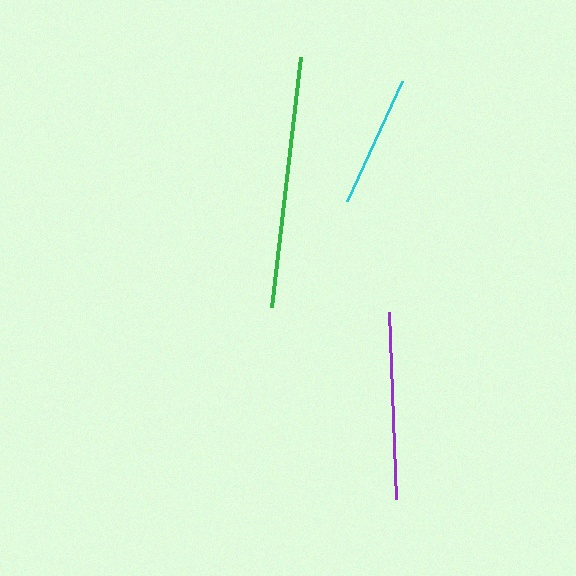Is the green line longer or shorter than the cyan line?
The green line is longer than the cyan line.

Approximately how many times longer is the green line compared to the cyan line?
The green line is approximately 1.9 times the length of the cyan line.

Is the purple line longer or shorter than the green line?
The green line is longer than the purple line.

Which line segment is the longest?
The green line is the longest at approximately 252 pixels.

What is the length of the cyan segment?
The cyan segment is approximately 133 pixels long.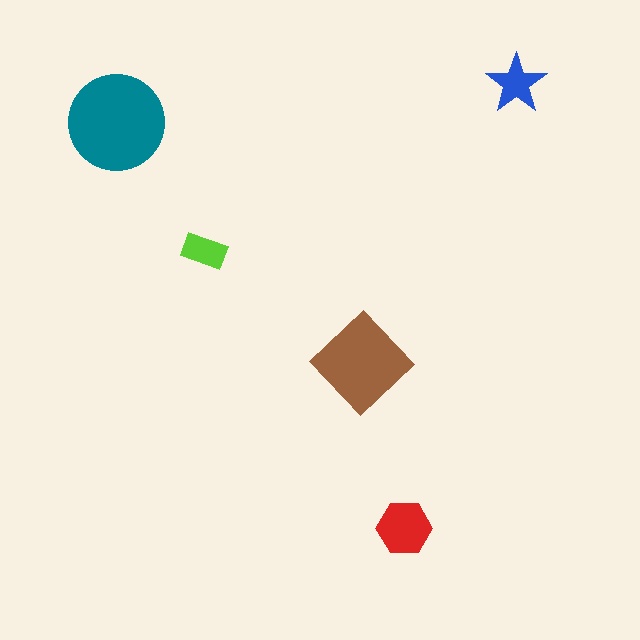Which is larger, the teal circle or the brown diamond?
The teal circle.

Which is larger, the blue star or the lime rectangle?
The blue star.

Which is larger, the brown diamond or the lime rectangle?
The brown diamond.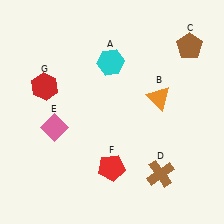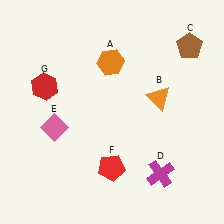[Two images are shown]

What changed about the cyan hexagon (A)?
In Image 1, A is cyan. In Image 2, it changed to orange.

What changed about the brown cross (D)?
In Image 1, D is brown. In Image 2, it changed to magenta.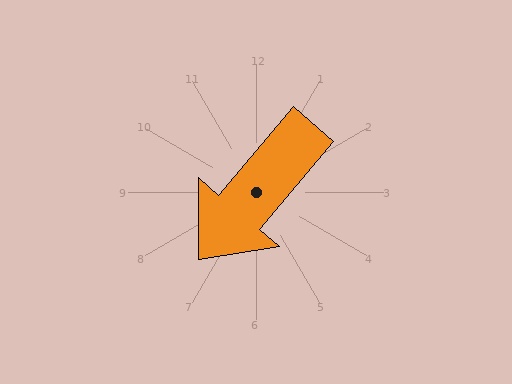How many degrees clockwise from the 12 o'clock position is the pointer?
Approximately 220 degrees.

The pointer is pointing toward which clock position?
Roughly 7 o'clock.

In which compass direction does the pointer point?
Southwest.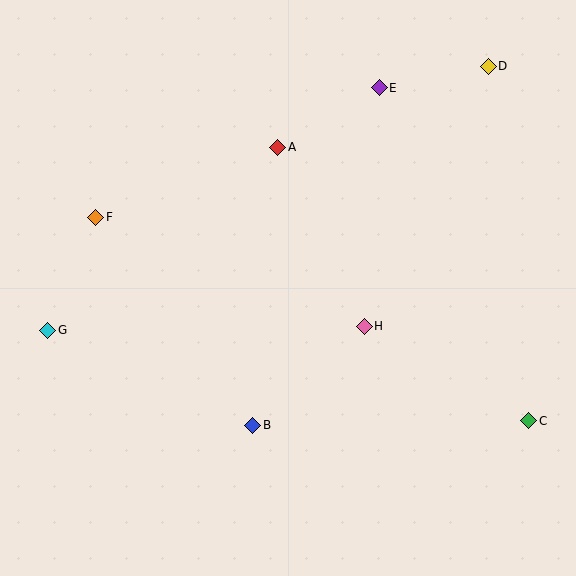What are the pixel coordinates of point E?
Point E is at (379, 88).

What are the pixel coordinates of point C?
Point C is at (529, 421).